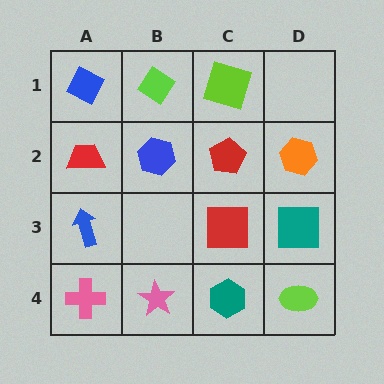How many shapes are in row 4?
4 shapes.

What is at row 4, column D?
A lime ellipse.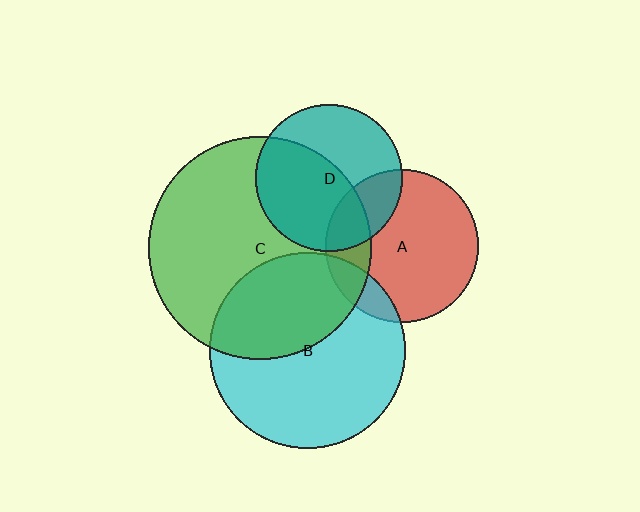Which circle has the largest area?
Circle C (green).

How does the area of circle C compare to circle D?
Approximately 2.3 times.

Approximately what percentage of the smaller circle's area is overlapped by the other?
Approximately 15%.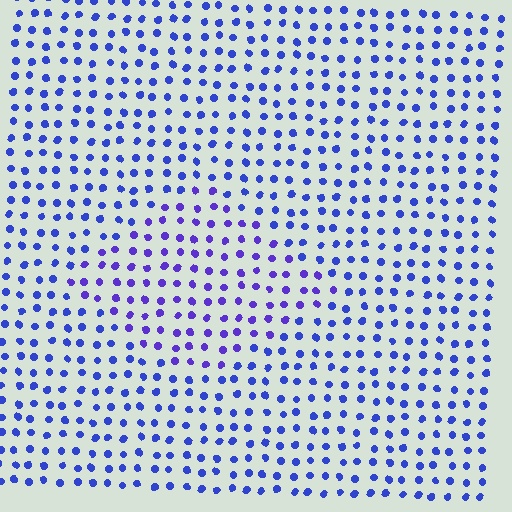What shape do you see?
I see a diamond.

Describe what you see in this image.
The image is filled with small blue elements in a uniform arrangement. A diamond-shaped region is visible where the elements are tinted to a slightly different hue, forming a subtle color boundary.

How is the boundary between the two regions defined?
The boundary is defined purely by a slight shift in hue (about 24 degrees). Spacing, size, and orientation are identical on both sides.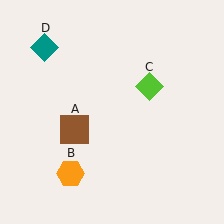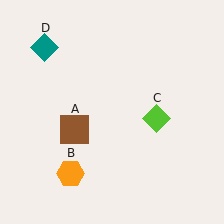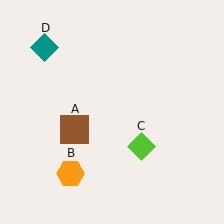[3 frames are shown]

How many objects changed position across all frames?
1 object changed position: lime diamond (object C).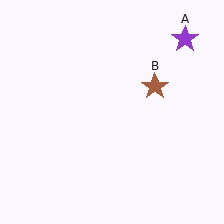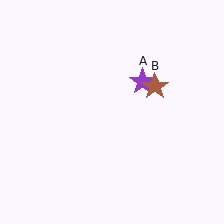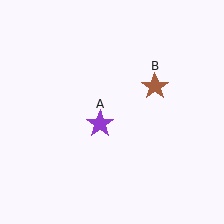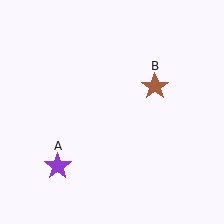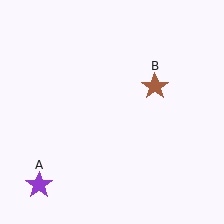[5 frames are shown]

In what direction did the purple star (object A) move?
The purple star (object A) moved down and to the left.